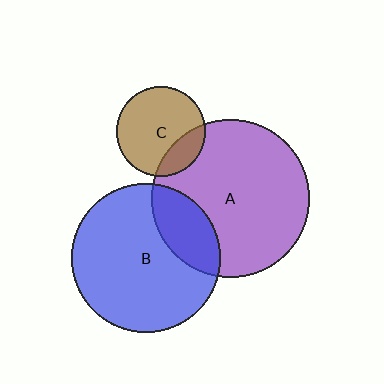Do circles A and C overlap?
Yes.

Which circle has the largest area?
Circle A (purple).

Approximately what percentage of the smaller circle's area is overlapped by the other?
Approximately 20%.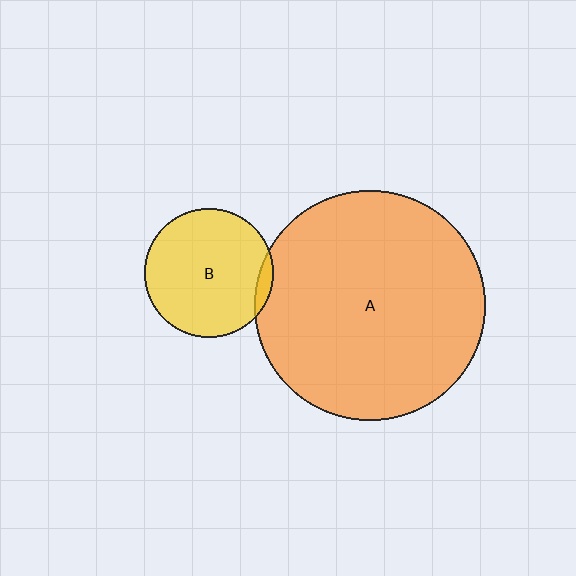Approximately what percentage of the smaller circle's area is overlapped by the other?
Approximately 5%.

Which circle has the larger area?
Circle A (orange).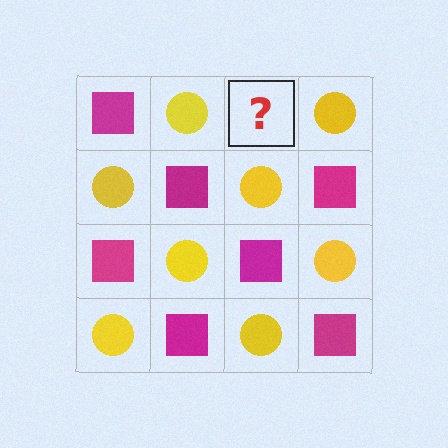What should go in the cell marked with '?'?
The missing cell should contain a magenta square.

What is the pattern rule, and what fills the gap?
The rule is that it alternates magenta square and yellow circle in a checkerboard pattern. The gap should be filled with a magenta square.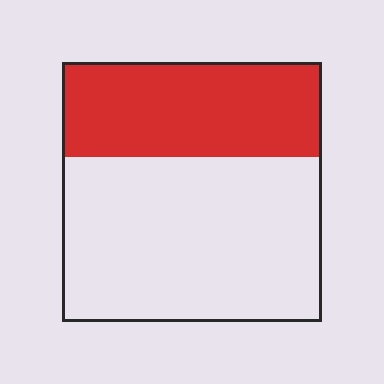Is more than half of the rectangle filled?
No.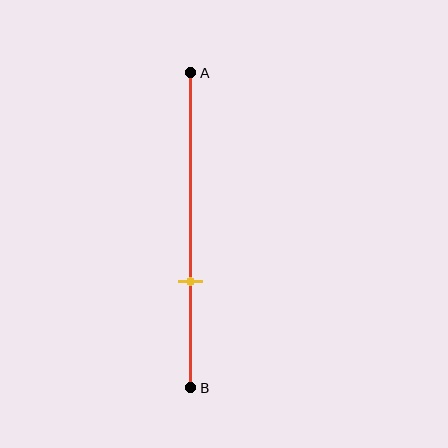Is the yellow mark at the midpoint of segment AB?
No, the mark is at about 65% from A, not at the 50% midpoint.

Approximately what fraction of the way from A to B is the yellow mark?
The yellow mark is approximately 65% of the way from A to B.